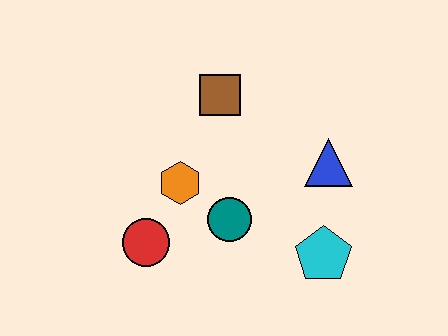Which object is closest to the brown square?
The orange hexagon is closest to the brown square.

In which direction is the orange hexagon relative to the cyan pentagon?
The orange hexagon is to the left of the cyan pentagon.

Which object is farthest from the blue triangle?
The red circle is farthest from the blue triangle.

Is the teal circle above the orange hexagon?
No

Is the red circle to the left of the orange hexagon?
Yes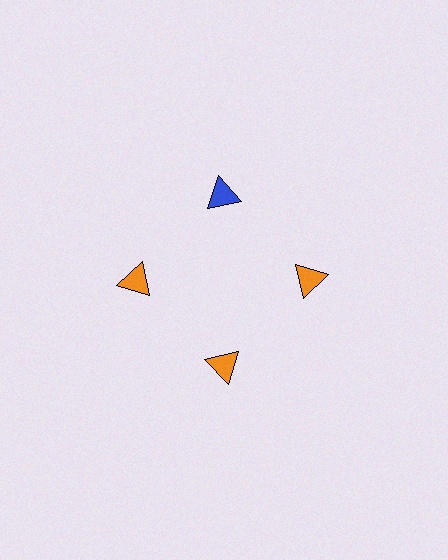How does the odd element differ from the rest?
It has a different color: blue instead of orange.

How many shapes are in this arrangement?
There are 4 shapes arranged in a ring pattern.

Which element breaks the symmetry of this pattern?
The blue triangle at roughly the 12 o'clock position breaks the symmetry. All other shapes are orange triangles.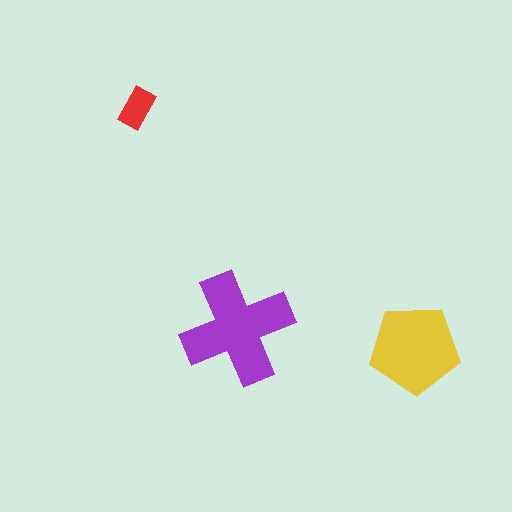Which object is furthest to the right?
The yellow pentagon is rightmost.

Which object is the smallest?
The red rectangle.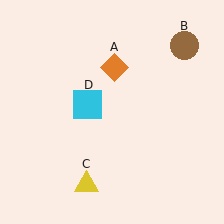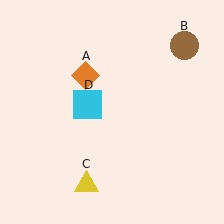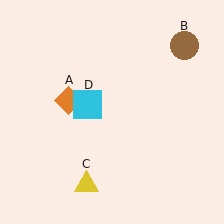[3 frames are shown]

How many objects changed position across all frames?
1 object changed position: orange diamond (object A).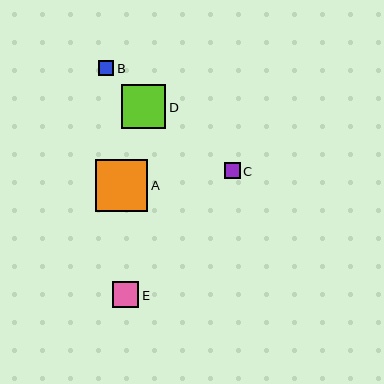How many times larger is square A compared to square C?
Square A is approximately 3.2 times the size of square C.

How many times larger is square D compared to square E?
Square D is approximately 1.7 times the size of square E.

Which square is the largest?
Square A is the largest with a size of approximately 52 pixels.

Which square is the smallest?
Square B is the smallest with a size of approximately 15 pixels.